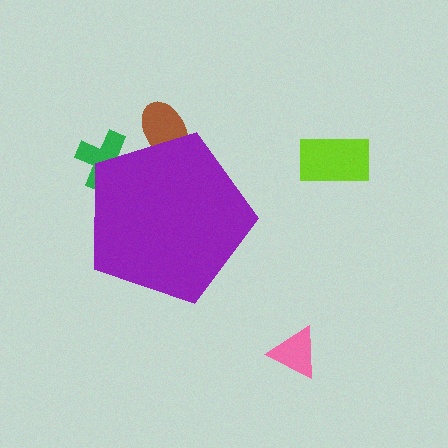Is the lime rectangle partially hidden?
No, the lime rectangle is fully visible.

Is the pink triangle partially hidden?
No, the pink triangle is fully visible.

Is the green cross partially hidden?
Yes, the green cross is partially hidden behind the purple pentagon.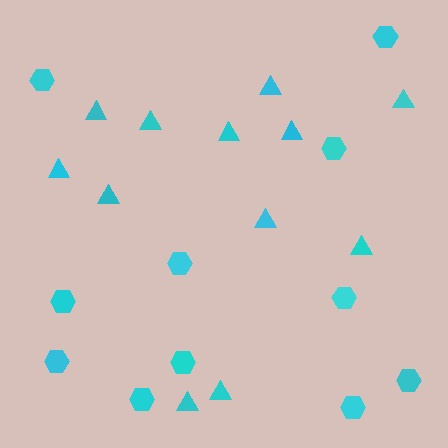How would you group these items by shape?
There are 2 groups: one group of triangles (12) and one group of hexagons (11).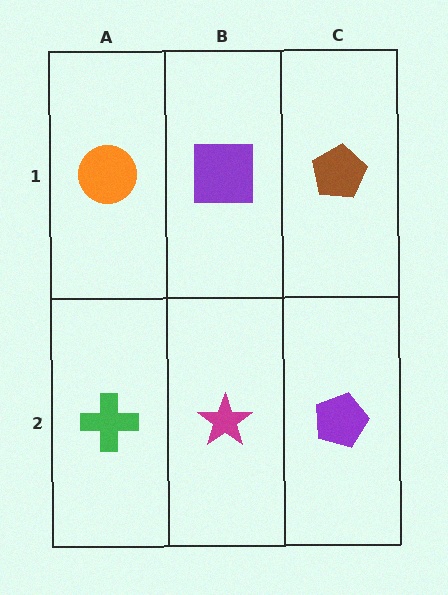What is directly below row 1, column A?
A green cross.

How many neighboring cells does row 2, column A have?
2.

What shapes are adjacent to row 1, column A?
A green cross (row 2, column A), a purple square (row 1, column B).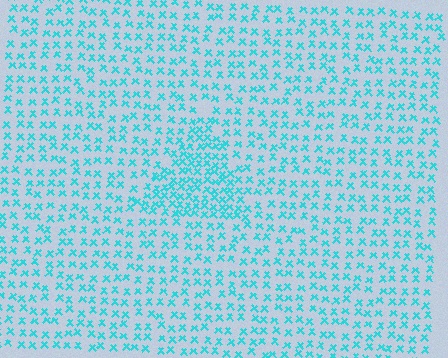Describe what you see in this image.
The image contains small cyan elements arranged at two different densities. A triangle-shaped region is visible where the elements are more densely packed than the surrounding area.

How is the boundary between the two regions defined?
The boundary is defined by a change in element density (approximately 1.9x ratio). All elements are the same color, size, and shape.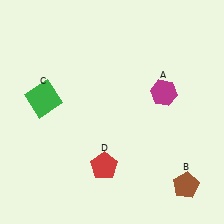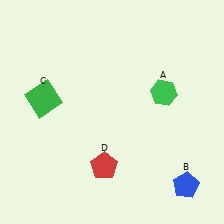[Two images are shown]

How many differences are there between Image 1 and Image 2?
There are 2 differences between the two images.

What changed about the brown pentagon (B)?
In Image 1, B is brown. In Image 2, it changed to blue.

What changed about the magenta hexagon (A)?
In Image 1, A is magenta. In Image 2, it changed to green.